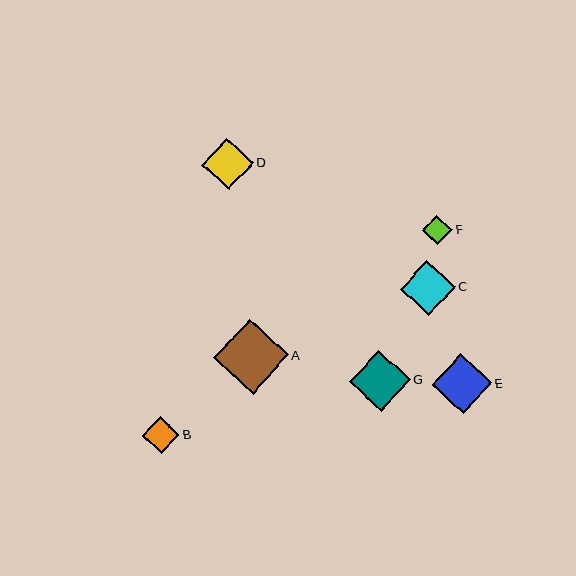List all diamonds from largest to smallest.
From largest to smallest: A, G, E, C, D, B, F.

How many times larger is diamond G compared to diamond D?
Diamond G is approximately 1.2 times the size of diamond D.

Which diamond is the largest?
Diamond A is the largest with a size of approximately 75 pixels.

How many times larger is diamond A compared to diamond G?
Diamond A is approximately 1.2 times the size of diamond G.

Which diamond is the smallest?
Diamond F is the smallest with a size of approximately 30 pixels.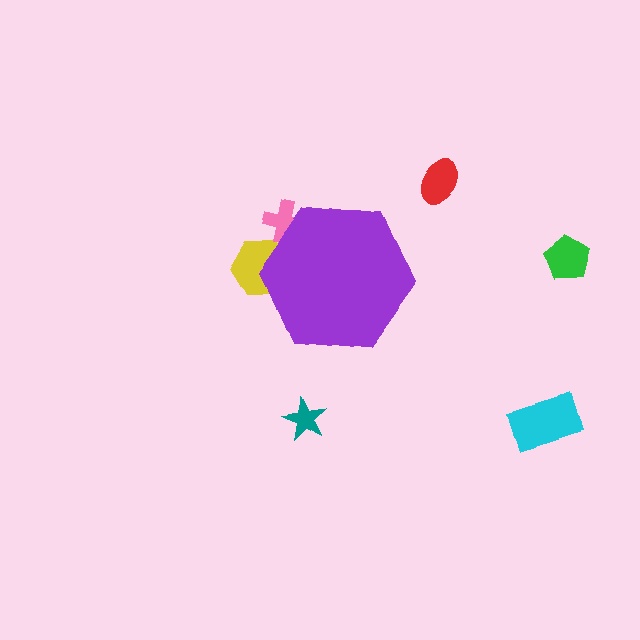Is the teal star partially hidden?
No, the teal star is fully visible.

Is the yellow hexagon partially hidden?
Yes, the yellow hexagon is partially hidden behind the purple hexagon.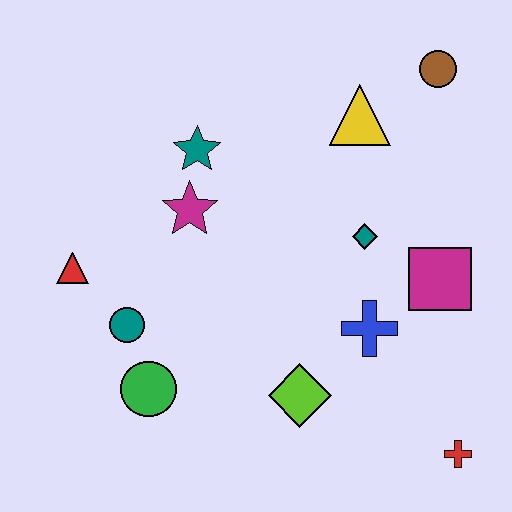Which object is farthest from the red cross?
The red triangle is farthest from the red cross.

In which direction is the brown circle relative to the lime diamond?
The brown circle is above the lime diamond.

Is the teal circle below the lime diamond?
No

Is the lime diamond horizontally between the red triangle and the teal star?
No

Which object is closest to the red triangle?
The teal circle is closest to the red triangle.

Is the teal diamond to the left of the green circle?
No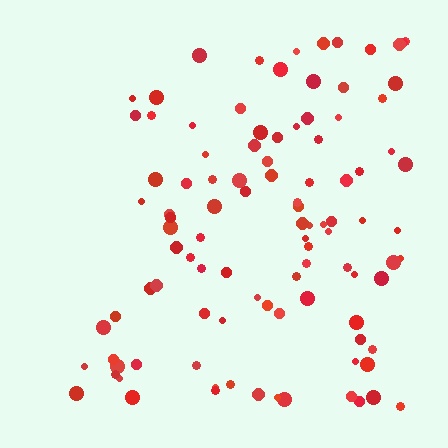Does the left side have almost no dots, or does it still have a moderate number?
Still a moderate number, just noticeably fewer than the right.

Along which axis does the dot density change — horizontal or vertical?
Horizontal.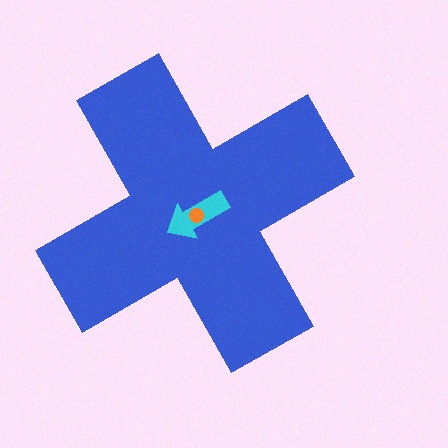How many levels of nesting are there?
3.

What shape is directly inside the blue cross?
The cyan arrow.